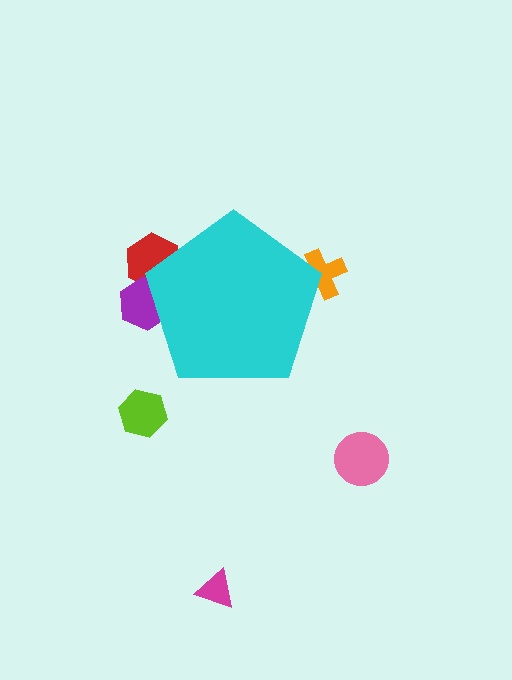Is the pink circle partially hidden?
No, the pink circle is fully visible.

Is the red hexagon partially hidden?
Yes, the red hexagon is partially hidden behind the cyan pentagon.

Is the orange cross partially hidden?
Yes, the orange cross is partially hidden behind the cyan pentagon.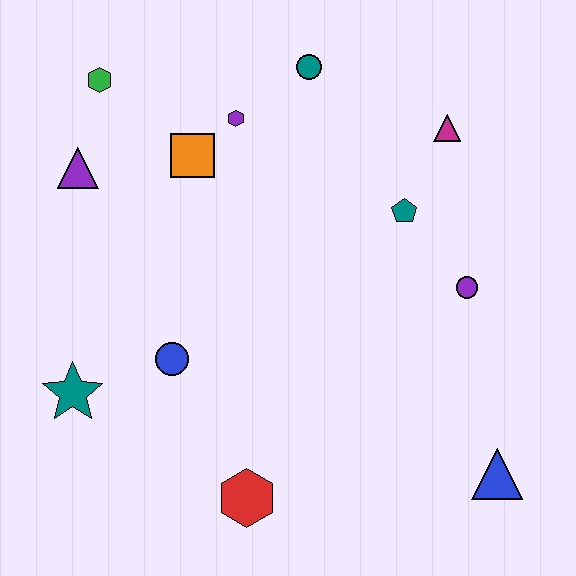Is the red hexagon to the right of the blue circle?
Yes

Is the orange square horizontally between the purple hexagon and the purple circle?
No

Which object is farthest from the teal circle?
The blue triangle is farthest from the teal circle.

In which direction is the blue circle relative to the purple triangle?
The blue circle is below the purple triangle.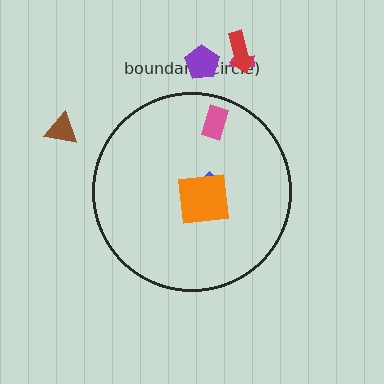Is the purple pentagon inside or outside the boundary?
Outside.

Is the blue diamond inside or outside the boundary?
Inside.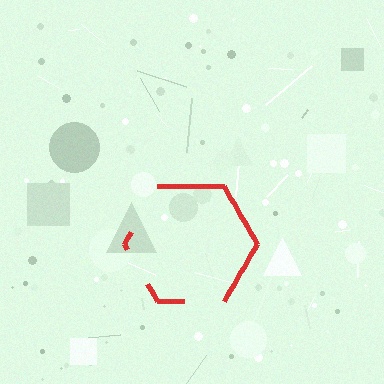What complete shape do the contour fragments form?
The contour fragments form a hexagon.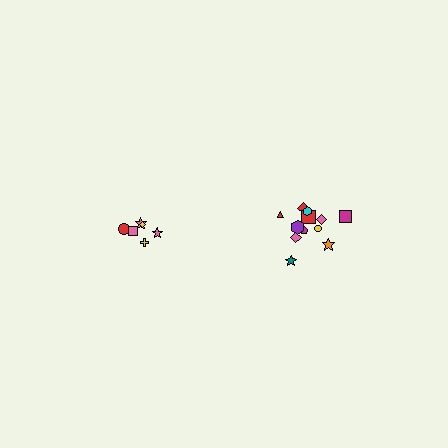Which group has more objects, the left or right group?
The right group.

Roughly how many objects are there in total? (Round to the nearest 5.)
Roughly 20 objects in total.